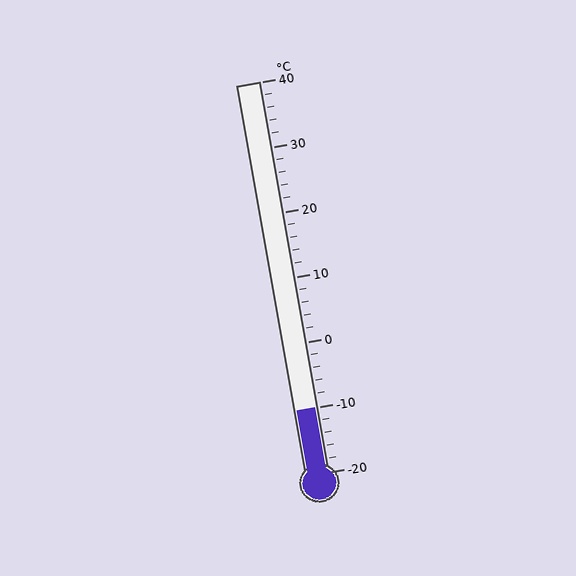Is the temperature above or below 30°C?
The temperature is below 30°C.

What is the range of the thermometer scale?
The thermometer scale ranges from -20°C to 40°C.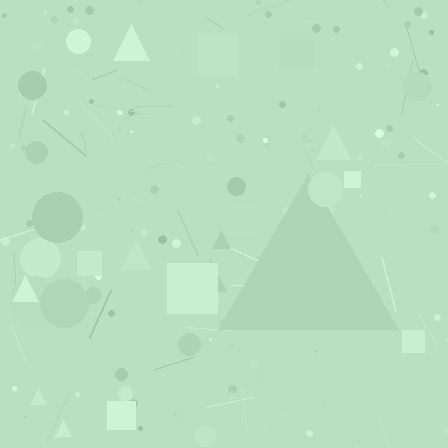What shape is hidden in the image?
A triangle is hidden in the image.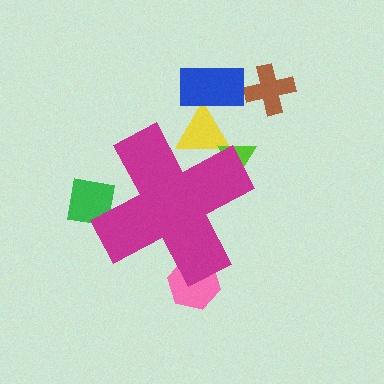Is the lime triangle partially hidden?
Yes, the lime triangle is partially hidden behind the magenta cross.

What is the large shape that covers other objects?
A magenta cross.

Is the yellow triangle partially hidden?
Yes, the yellow triangle is partially hidden behind the magenta cross.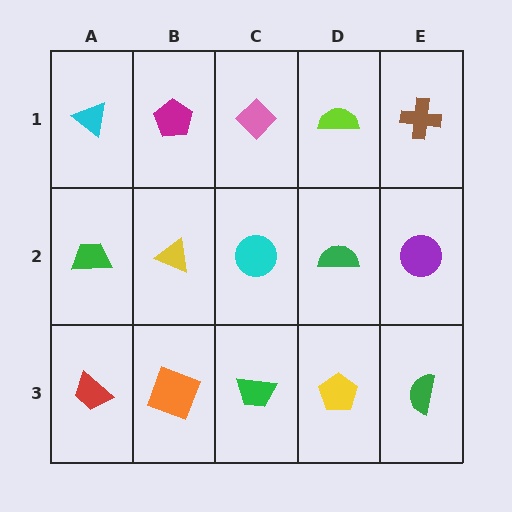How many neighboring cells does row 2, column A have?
3.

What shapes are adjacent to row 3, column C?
A cyan circle (row 2, column C), an orange square (row 3, column B), a yellow pentagon (row 3, column D).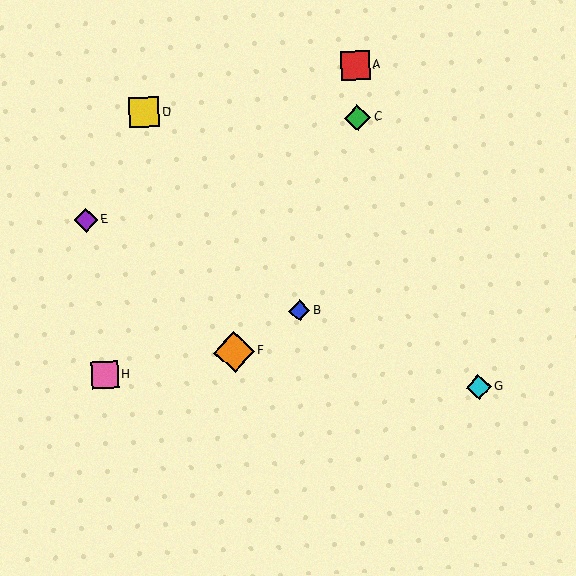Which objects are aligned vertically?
Objects A, C are aligned vertically.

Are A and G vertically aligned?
No, A is at x≈355 and G is at x≈479.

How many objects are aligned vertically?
2 objects (A, C) are aligned vertically.